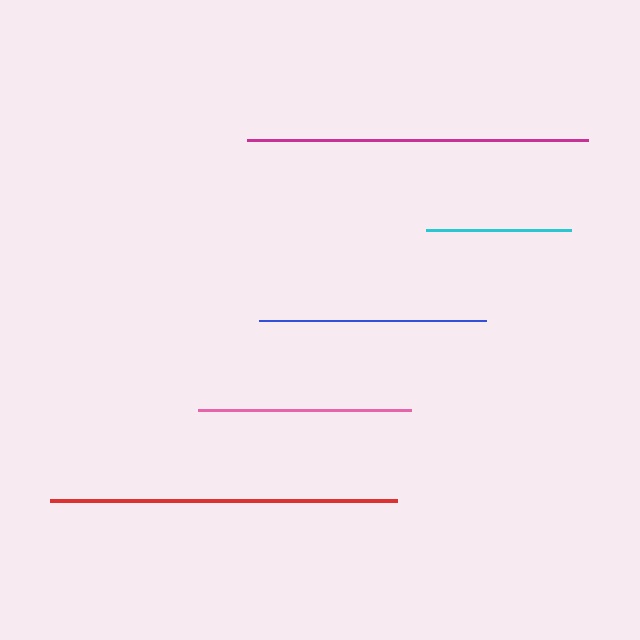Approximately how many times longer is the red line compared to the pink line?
The red line is approximately 1.6 times the length of the pink line.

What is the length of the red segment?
The red segment is approximately 347 pixels long.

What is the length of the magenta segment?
The magenta segment is approximately 341 pixels long.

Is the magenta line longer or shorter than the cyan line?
The magenta line is longer than the cyan line.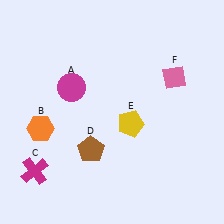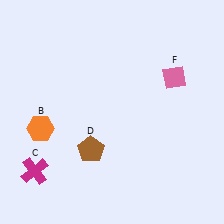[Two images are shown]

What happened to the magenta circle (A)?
The magenta circle (A) was removed in Image 2. It was in the top-left area of Image 1.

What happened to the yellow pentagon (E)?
The yellow pentagon (E) was removed in Image 2. It was in the bottom-right area of Image 1.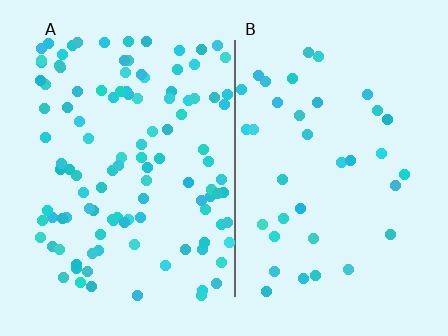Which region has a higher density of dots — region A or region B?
A (the left).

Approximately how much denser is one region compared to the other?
Approximately 3.0× — region A over region B.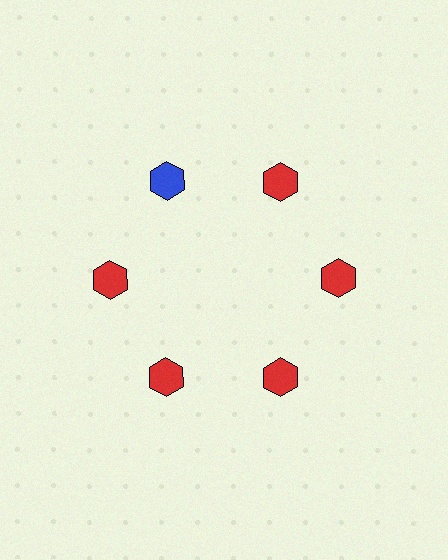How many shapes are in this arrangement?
There are 6 shapes arranged in a ring pattern.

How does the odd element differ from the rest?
It has a different color: blue instead of red.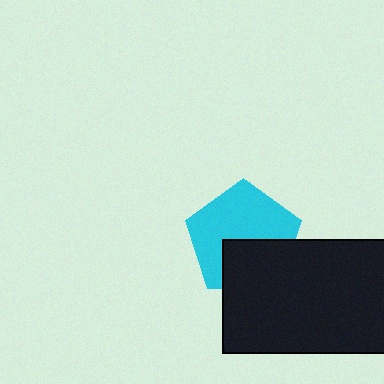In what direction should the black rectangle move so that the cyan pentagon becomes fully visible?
The black rectangle should move down. That is the shortest direction to clear the overlap and leave the cyan pentagon fully visible.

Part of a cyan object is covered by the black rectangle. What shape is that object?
It is a pentagon.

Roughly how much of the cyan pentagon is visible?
About half of it is visible (roughly 63%).